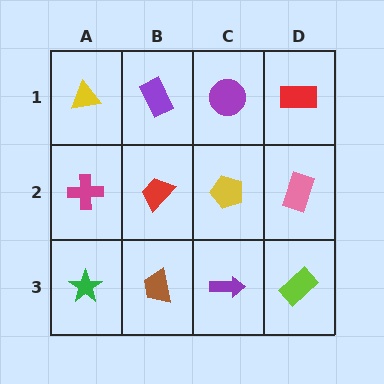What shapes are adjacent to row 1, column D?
A pink rectangle (row 2, column D), a purple circle (row 1, column C).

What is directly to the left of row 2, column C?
A red trapezoid.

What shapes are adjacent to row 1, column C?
A yellow pentagon (row 2, column C), a purple rectangle (row 1, column B), a red rectangle (row 1, column D).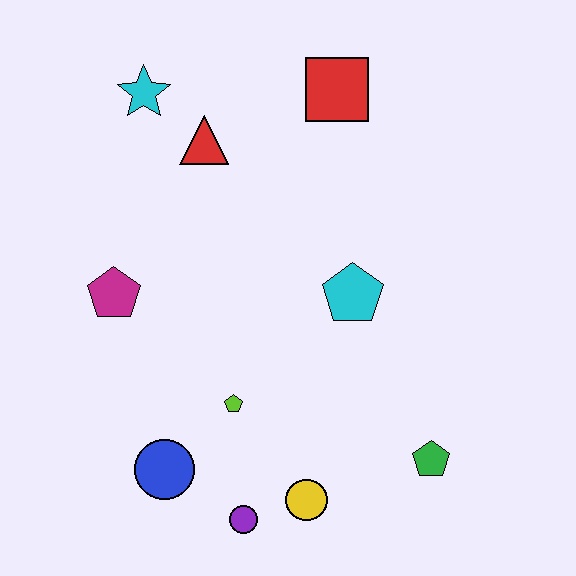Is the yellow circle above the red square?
No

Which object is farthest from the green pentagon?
The cyan star is farthest from the green pentagon.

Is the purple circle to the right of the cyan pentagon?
No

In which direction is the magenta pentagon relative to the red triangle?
The magenta pentagon is below the red triangle.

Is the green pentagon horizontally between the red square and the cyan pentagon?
No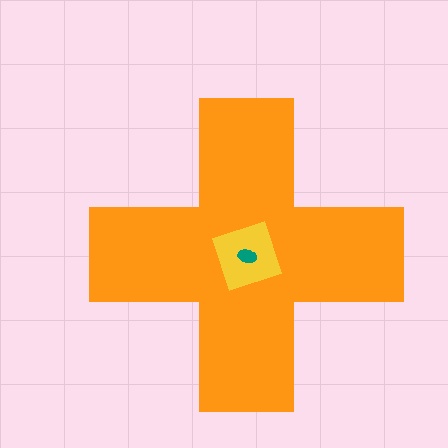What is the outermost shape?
The orange cross.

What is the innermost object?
The teal ellipse.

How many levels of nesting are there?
3.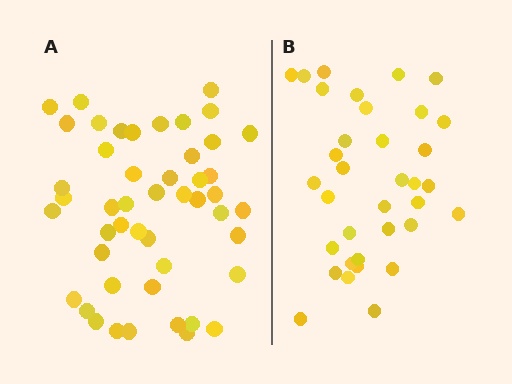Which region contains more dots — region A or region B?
Region A (the left region) has more dots.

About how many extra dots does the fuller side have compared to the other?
Region A has approximately 15 more dots than region B.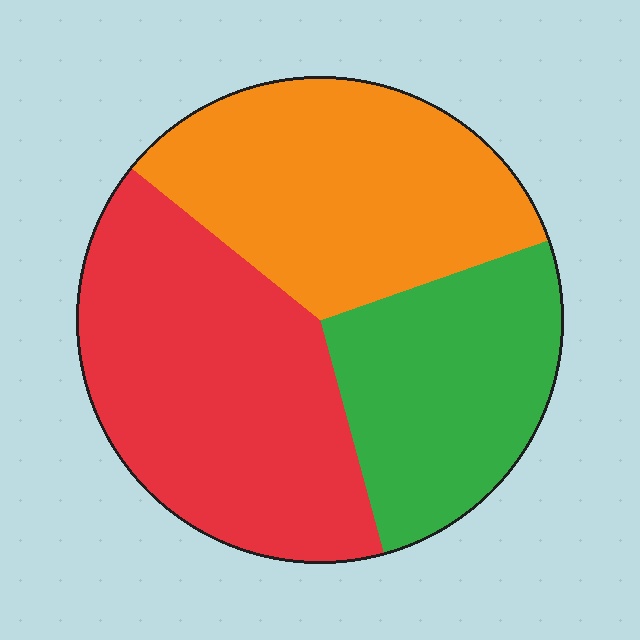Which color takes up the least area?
Green, at roughly 25%.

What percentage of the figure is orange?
Orange covers 34% of the figure.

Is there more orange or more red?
Red.